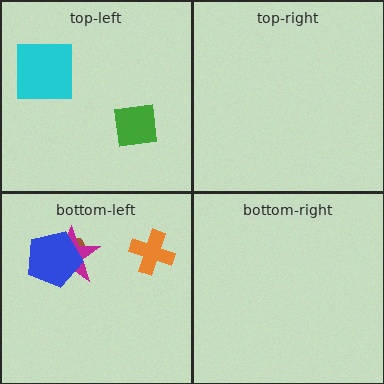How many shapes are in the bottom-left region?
4.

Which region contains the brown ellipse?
The bottom-left region.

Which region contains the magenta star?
The bottom-left region.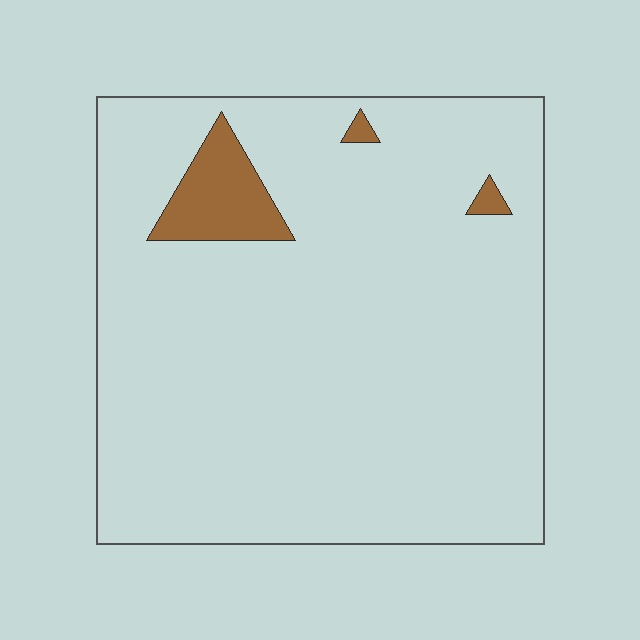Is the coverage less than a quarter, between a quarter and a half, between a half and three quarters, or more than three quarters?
Less than a quarter.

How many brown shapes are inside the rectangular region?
3.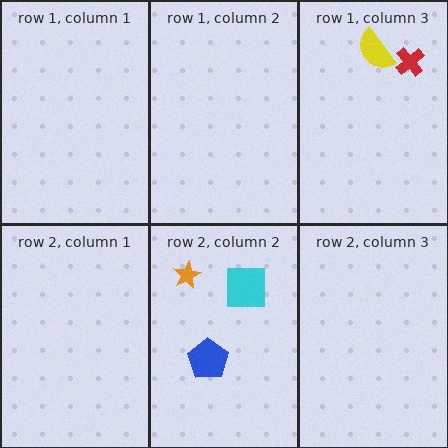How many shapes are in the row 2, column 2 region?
3.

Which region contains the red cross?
The row 1, column 3 region.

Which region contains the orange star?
The row 2, column 2 region.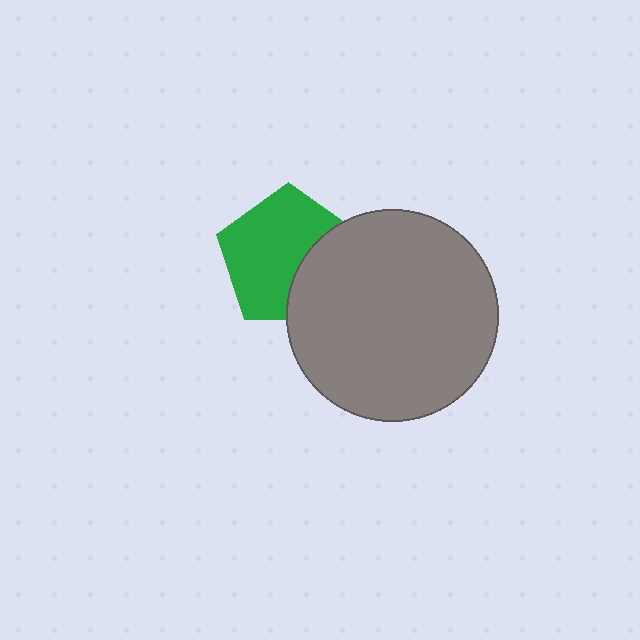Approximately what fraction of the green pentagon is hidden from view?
Roughly 33% of the green pentagon is hidden behind the gray circle.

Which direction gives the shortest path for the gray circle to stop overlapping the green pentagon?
Moving right gives the shortest separation.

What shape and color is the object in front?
The object in front is a gray circle.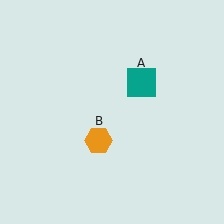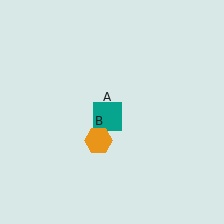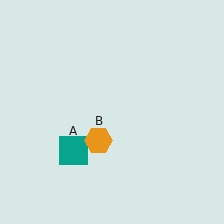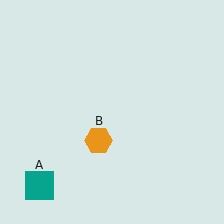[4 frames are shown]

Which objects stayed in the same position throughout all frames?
Orange hexagon (object B) remained stationary.